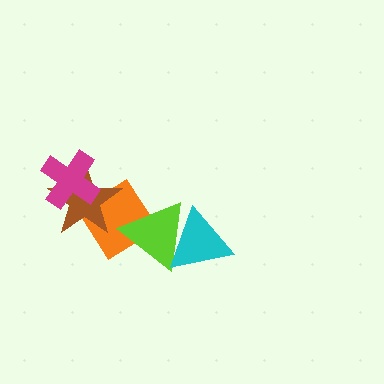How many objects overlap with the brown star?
2 objects overlap with the brown star.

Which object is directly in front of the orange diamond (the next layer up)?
The brown star is directly in front of the orange diamond.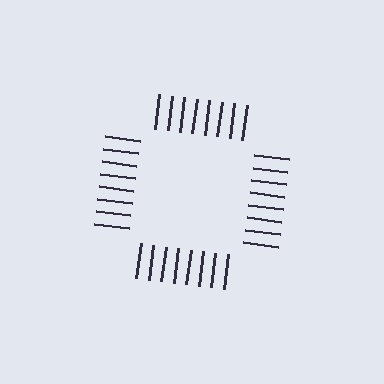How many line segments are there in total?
32 — 8 along each of the 4 edges.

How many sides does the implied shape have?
4 sides — the line-ends trace a square.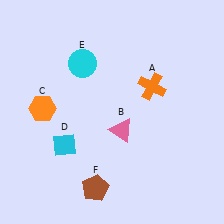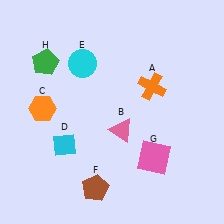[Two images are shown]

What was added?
A pink square (G), a green pentagon (H) were added in Image 2.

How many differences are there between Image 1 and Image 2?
There are 2 differences between the two images.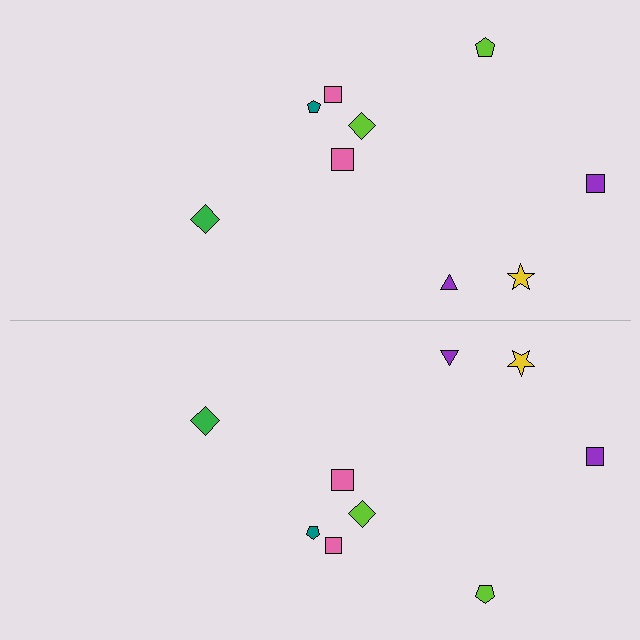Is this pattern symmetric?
Yes, this pattern has bilateral (reflection) symmetry.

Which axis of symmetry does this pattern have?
The pattern has a horizontal axis of symmetry running through the center of the image.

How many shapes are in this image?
There are 18 shapes in this image.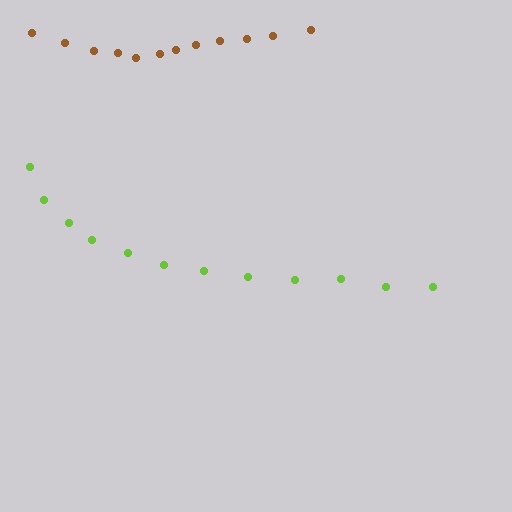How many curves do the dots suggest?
There are 2 distinct paths.